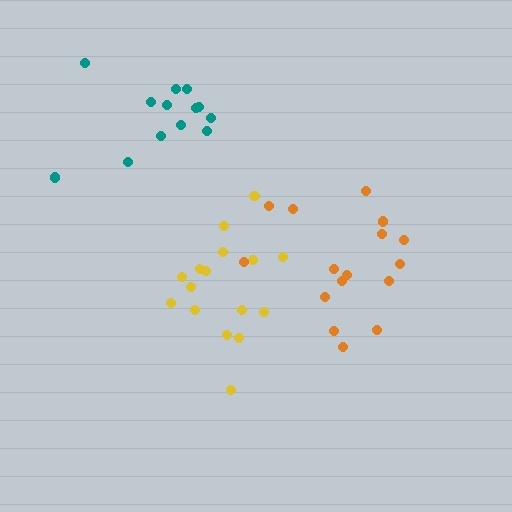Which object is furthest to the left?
The teal cluster is leftmost.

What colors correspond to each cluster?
The clusters are colored: yellow, orange, teal.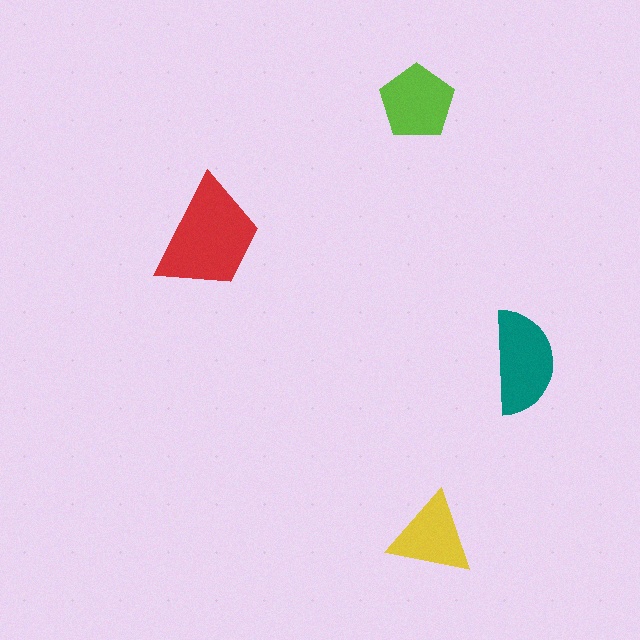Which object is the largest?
The red trapezoid.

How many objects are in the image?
There are 4 objects in the image.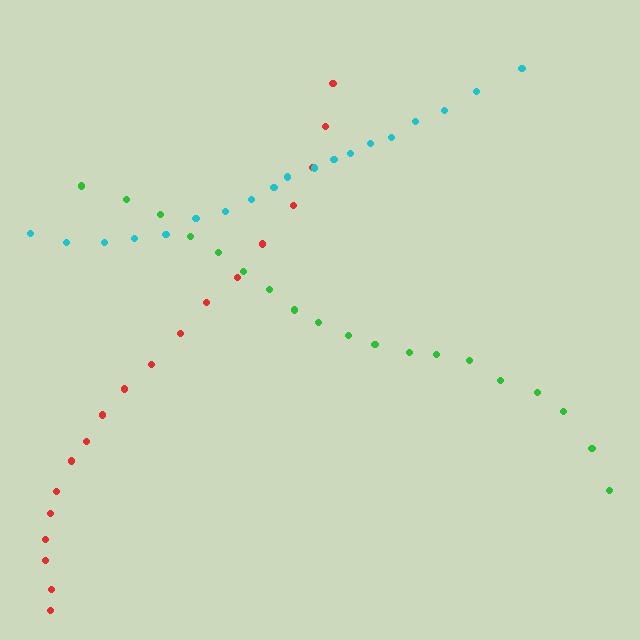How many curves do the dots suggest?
There are 3 distinct paths.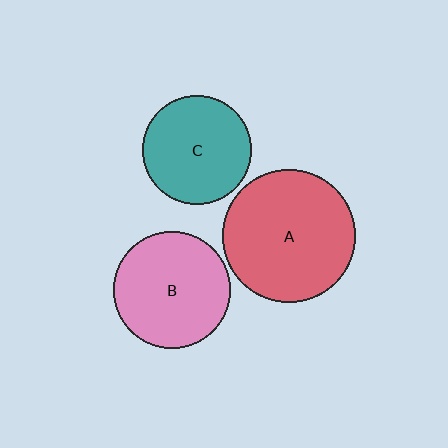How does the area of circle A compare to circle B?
Approximately 1.3 times.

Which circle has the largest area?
Circle A (red).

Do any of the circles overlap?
No, none of the circles overlap.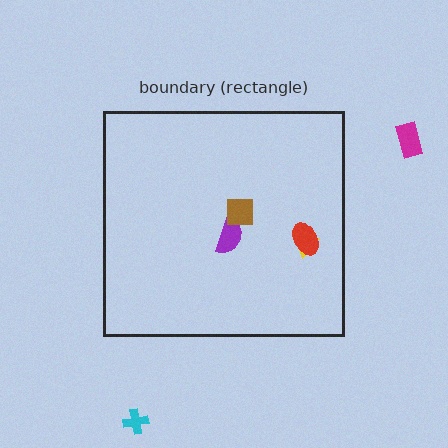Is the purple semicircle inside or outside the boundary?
Inside.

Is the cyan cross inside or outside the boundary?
Outside.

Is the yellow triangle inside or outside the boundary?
Inside.